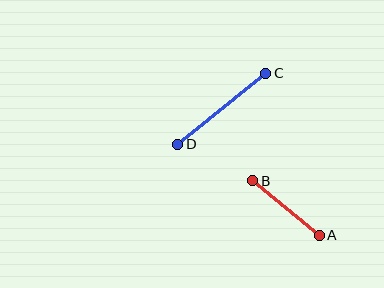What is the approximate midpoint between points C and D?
The midpoint is at approximately (222, 109) pixels.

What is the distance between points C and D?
The distance is approximately 113 pixels.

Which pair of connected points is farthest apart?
Points C and D are farthest apart.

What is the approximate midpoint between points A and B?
The midpoint is at approximately (286, 208) pixels.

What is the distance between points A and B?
The distance is approximately 86 pixels.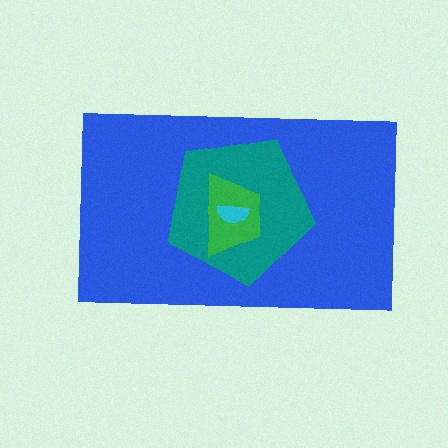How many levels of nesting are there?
4.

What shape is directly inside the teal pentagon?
The green trapezoid.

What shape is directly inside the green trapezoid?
The cyan semicircle.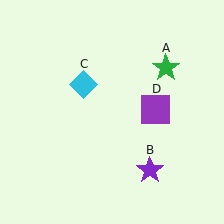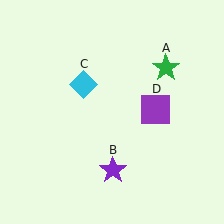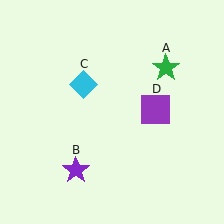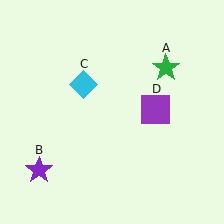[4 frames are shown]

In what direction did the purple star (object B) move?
The purple star (object B) moved left.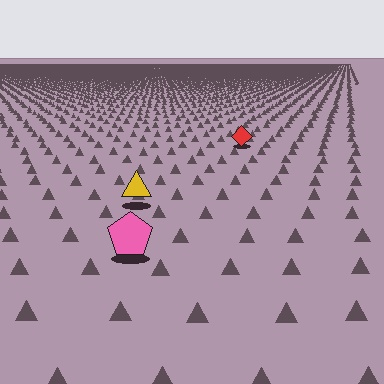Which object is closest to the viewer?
The pink pentagon is closest. The texture marks near it are larger and more spread out.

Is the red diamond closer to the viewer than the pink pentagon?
No. The pink pentagon is closer — you can tell from the texture gradient: the ground texture is coarser near it.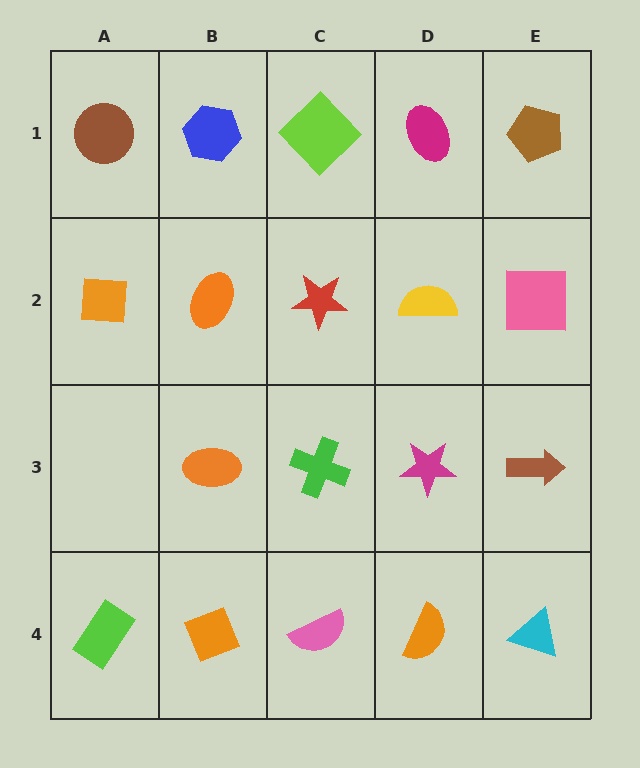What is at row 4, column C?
A pink semicircle.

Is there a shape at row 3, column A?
No, that cell is empty.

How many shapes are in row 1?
5 shapes.